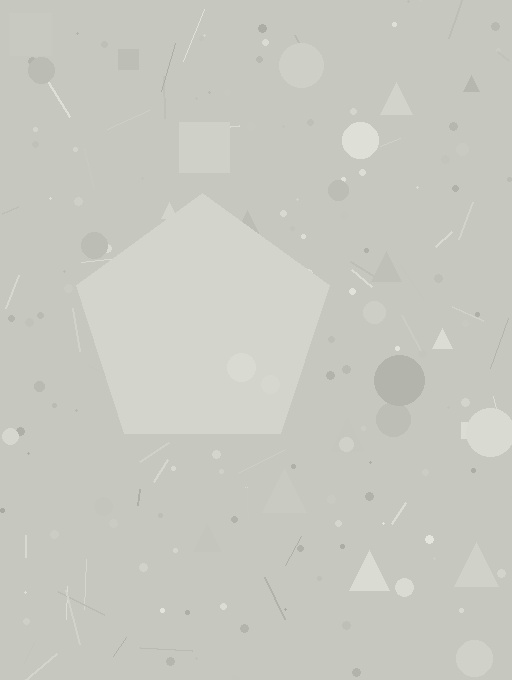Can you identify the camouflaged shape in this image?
The camouflaged shape is a pentagon.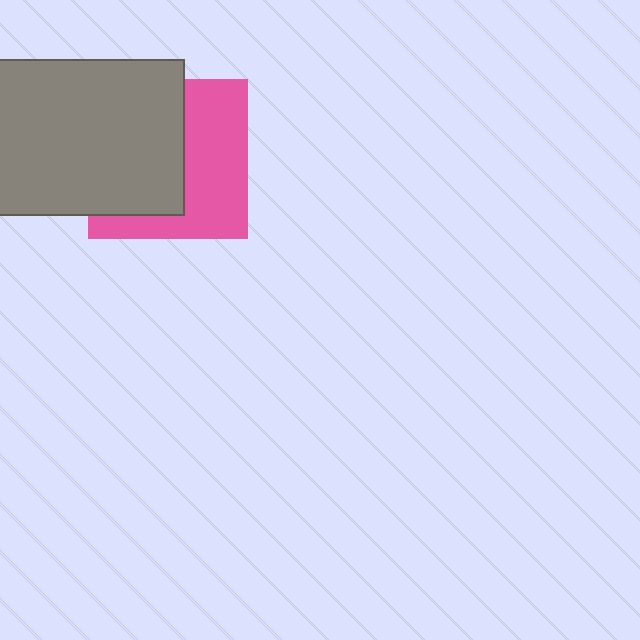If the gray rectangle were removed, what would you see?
You would see the complete pink square.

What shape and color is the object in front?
The object in front is a gray rectangle.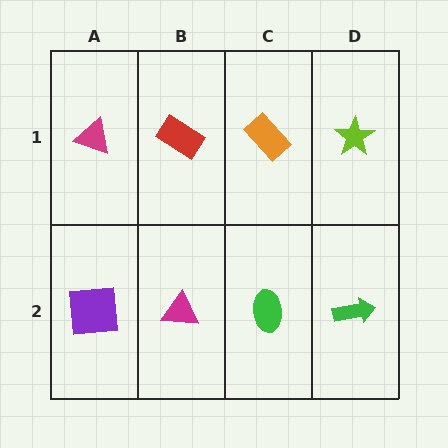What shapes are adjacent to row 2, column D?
A lime star (row 1, column D), a green ellipse (row 2, column C).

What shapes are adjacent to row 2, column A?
A magenta triangle (row 1, column A), a magenta triangle (row 2, column B).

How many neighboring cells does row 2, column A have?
2.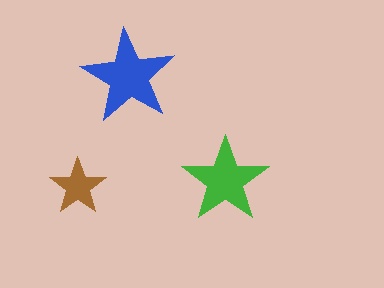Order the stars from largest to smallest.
the blue one, the green one, the brown one.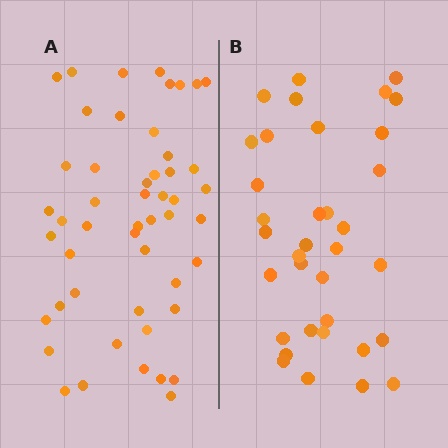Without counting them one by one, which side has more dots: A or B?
Region A (the left region) has more dots.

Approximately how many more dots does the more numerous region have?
Region A has approximately 15 more dots than region B.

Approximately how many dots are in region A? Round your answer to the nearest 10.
About 50 dots.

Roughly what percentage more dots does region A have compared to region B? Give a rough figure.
About 45% more.